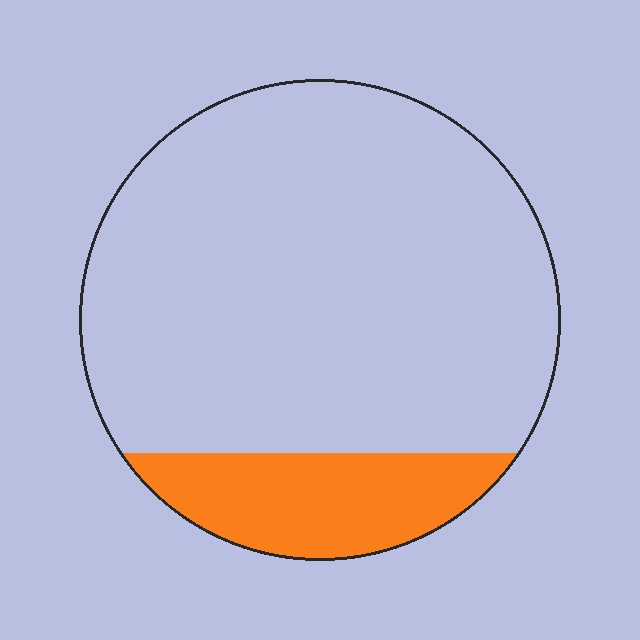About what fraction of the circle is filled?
About one sixth (1/6).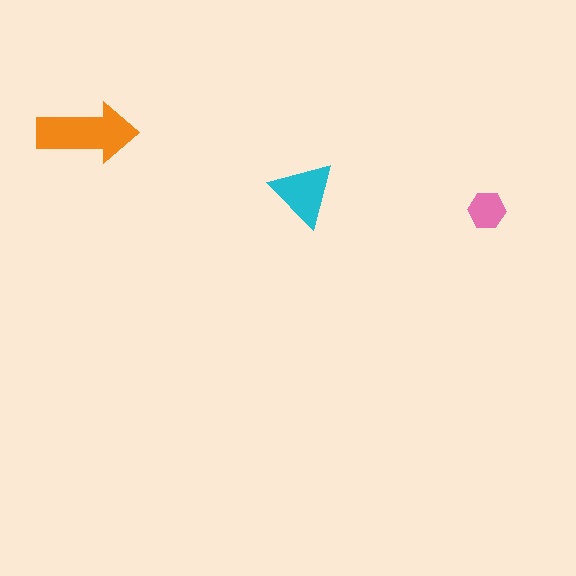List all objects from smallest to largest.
The pink hexagon, the cyan triangle, the orange arrow.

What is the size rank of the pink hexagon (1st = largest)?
3rd.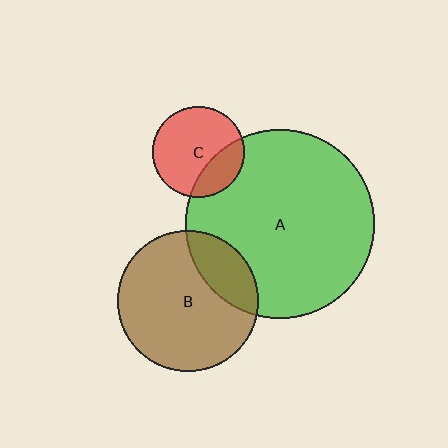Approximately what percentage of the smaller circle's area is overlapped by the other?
Approximately 25%.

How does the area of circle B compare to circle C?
Approximately 2.4 times.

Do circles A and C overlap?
Yes.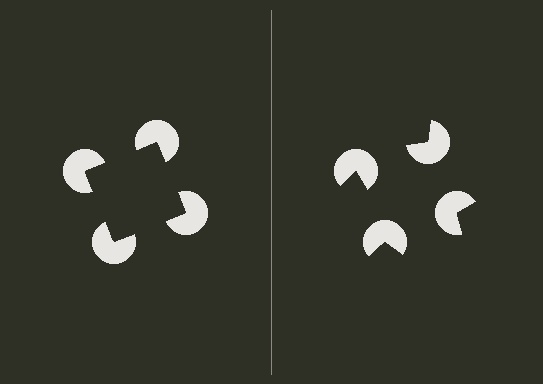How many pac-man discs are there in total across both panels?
8 — 4 on each side.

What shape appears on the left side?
An illusory square.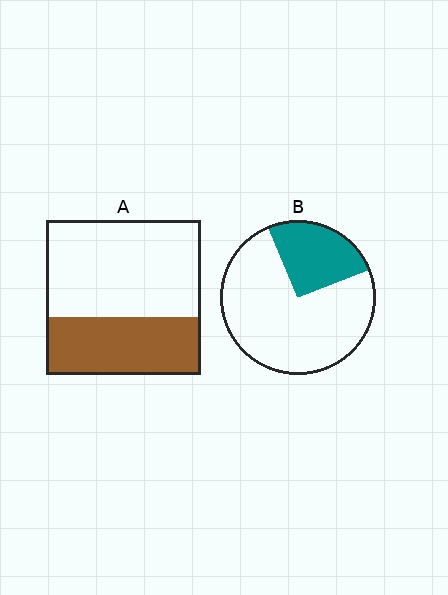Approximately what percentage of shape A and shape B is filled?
A is approximately 35% and B is approximately 25%.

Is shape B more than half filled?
No.